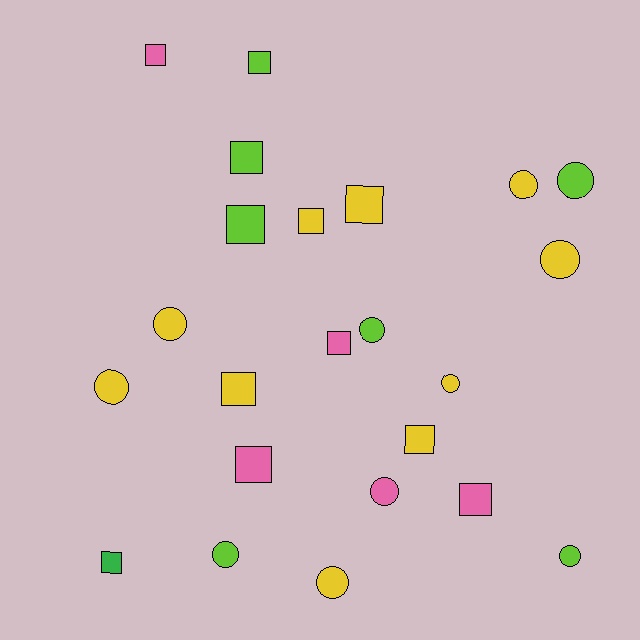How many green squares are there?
There is 1 green square.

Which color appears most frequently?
Yellow, with 10 objects.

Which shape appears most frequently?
Square, with 12 objects.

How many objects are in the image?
There are 23 objects.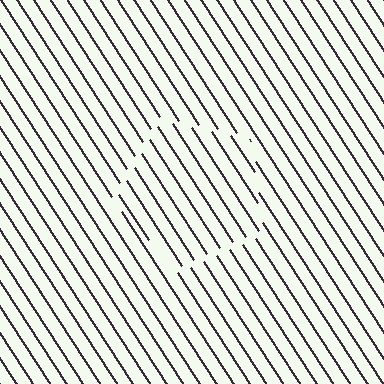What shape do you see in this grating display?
An illusory pentagon. The interior of the shape contains the same grating, shifted by half a period — the contour is defined by the phase discontinuity where line-ends from the inner and outer gratings abut.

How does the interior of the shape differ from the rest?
The interior of the shape contains the same grating, shifted by half a period — the contour is defined by the phase discontinuity where line-ends from the inner and outer gratings abut.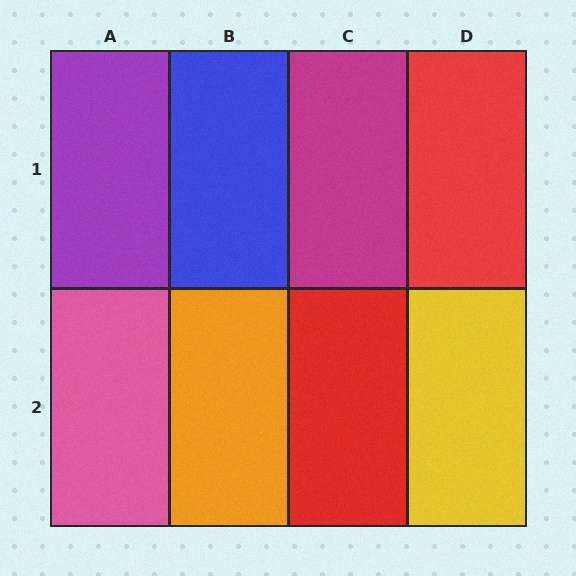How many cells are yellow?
1 cell is yellow.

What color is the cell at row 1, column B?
Blue.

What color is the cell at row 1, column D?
Red.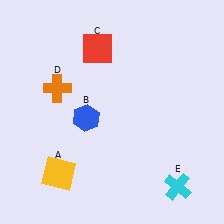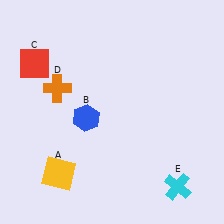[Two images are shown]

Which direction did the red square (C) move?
The red square (C) moved left.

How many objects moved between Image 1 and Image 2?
1 object moved between the two images.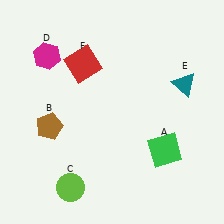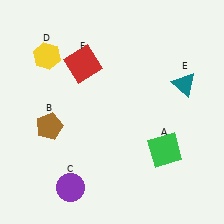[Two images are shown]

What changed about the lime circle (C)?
In Image 1, C is lime. In Image 2, it changed to purple.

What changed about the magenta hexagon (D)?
In Image 1, D is magenta. In Image 2, it changed to yellow.